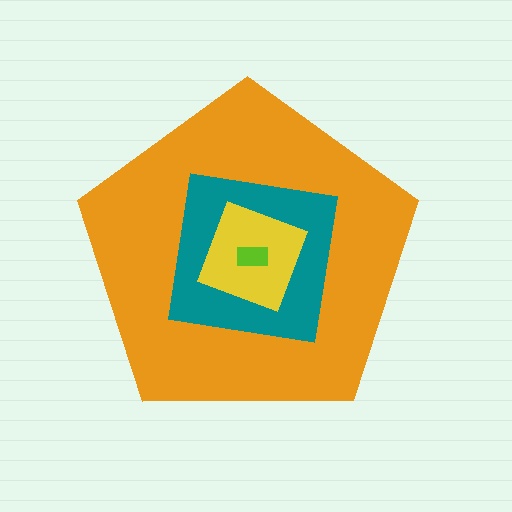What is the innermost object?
The lime rectangle.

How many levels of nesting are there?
4.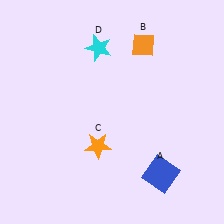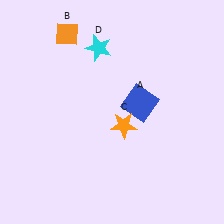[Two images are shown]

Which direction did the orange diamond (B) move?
The orange diamond (B) moved left.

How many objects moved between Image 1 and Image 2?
3 objects moved between the two images.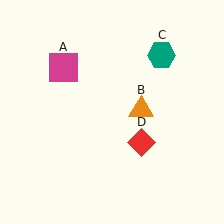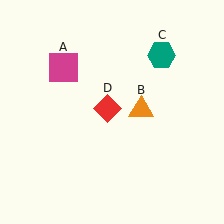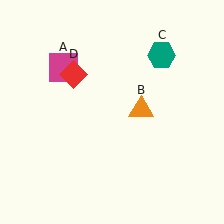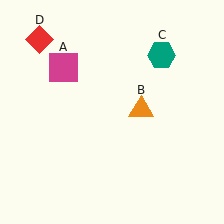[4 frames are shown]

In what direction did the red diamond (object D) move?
The red diamond (object D) moved up and to the left.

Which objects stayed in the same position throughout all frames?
Magenta square (object A) and orange triangle (object B) and teal hexagon (object C) remained stationary.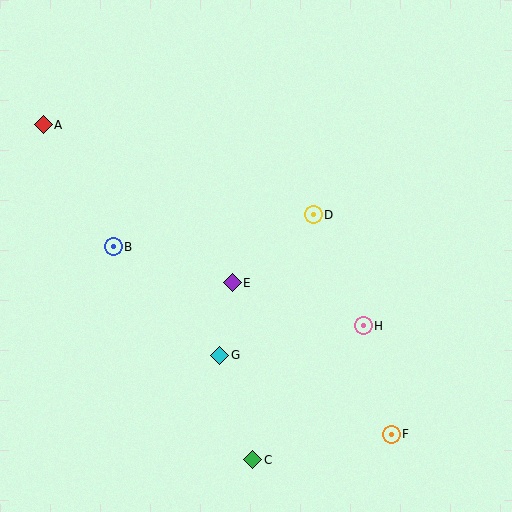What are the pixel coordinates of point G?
Point G is at (220, 355).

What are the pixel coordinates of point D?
Point D is at (313, 215).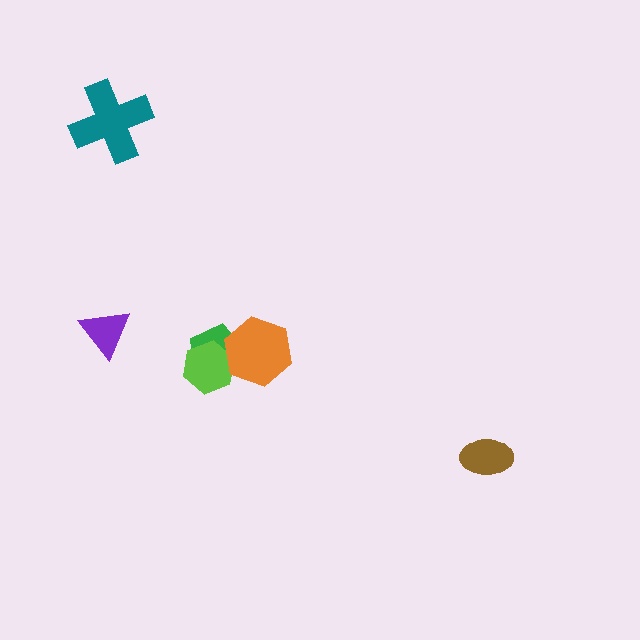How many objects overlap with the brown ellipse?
0 objects overlap with the brown ellipse.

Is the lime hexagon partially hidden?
Yes, it is partially covered by another shape.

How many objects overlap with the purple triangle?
0 objects overlap with the purple triangle.